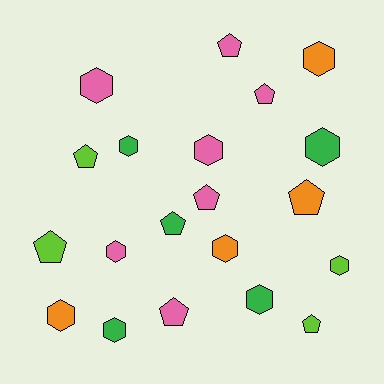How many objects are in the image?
There are 20 objects.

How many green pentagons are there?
There is 1 green pentagon.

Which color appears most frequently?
Pink, with 7 objects.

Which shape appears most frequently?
Hexagon, with 11 objects.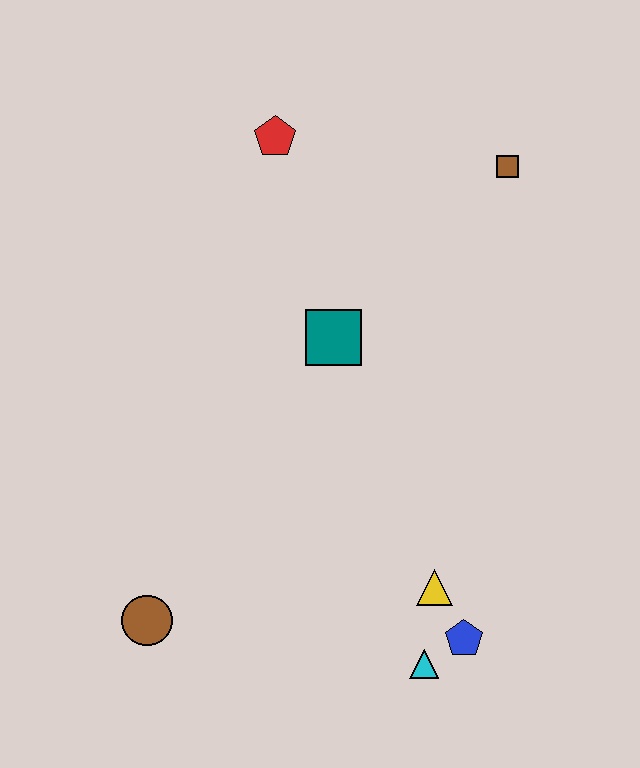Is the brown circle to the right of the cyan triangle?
No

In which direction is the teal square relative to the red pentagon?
The teal square is below the red pentagon.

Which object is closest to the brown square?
The red pentagon is closest to the brown square.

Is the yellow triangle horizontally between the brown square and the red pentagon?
Yes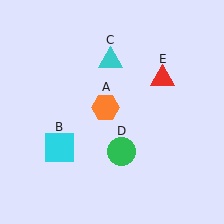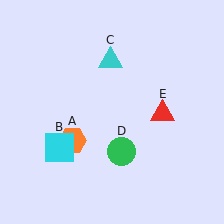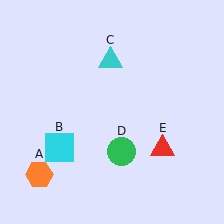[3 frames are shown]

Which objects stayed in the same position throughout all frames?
Cyan square (object B) and cyan triangle (object C) and green circle (object D) remained stationary.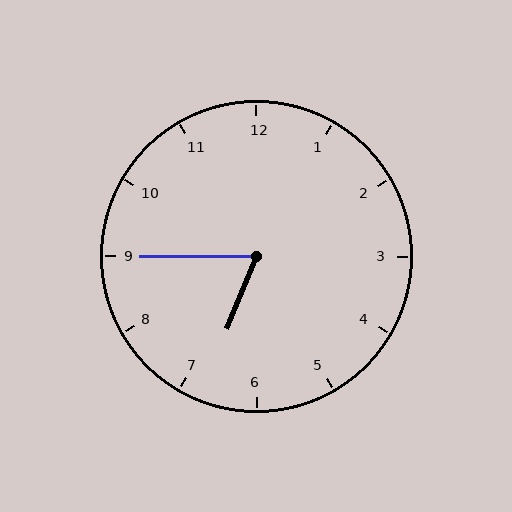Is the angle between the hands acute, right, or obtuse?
It is acute.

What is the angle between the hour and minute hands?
Approximately 68 degrees.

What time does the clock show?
6:45.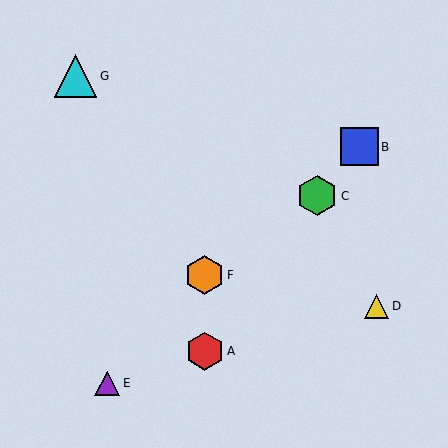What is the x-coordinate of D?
Object D is at x≈377.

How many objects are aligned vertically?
2 objects (A, F) are aligned vertically.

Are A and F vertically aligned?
Yes, both are at x≈205.